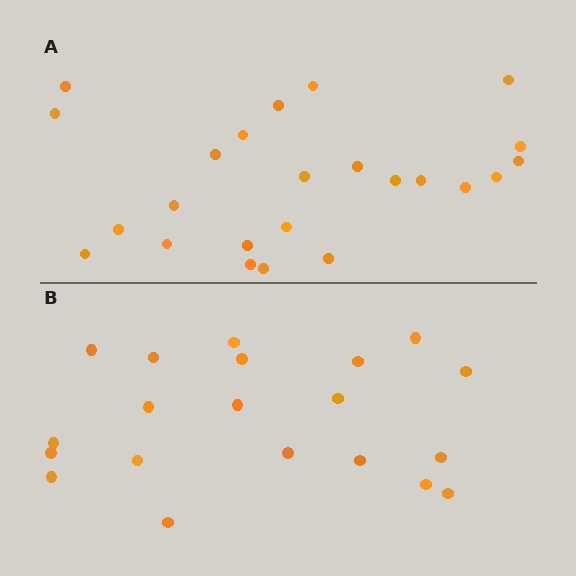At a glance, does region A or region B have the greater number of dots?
Region A (the top region) has more dots.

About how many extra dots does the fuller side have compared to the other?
Region A has about 4 more dots than region B.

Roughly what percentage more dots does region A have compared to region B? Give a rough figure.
About 20% more.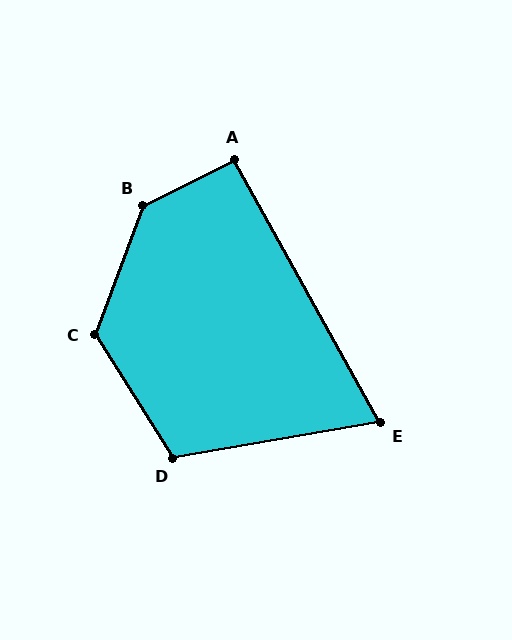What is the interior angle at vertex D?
Approximately 112 degrees (obtuse).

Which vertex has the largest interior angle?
B, at approximately 136 degrees.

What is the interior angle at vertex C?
Approximately 128 degrees (obtuse).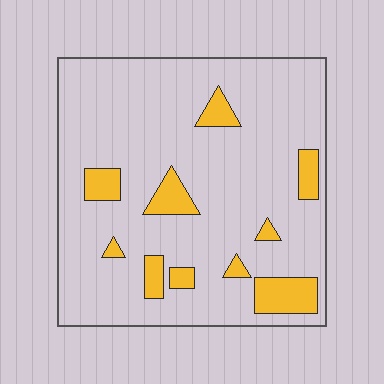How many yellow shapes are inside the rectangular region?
10.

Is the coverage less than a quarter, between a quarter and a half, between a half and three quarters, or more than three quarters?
Less than a quarter.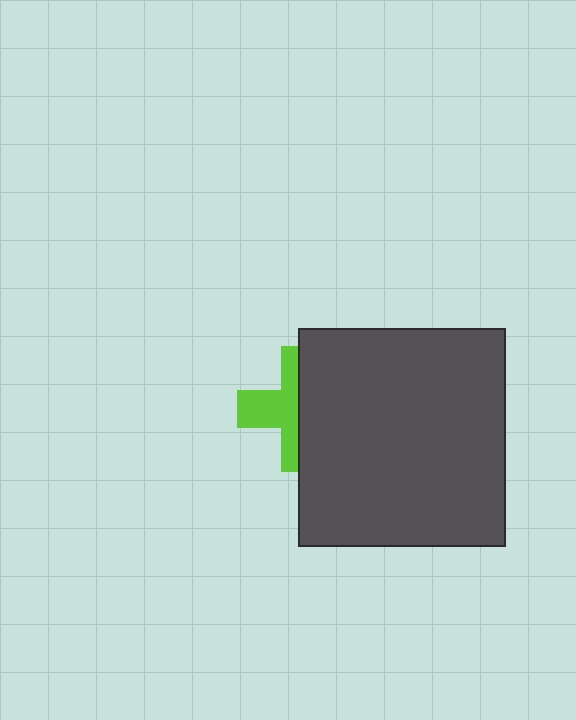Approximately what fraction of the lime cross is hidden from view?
Roughly 55% of the lime cross is hidden behind the dark gray rectangle.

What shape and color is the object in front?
The object in front is a dark gray rectangle.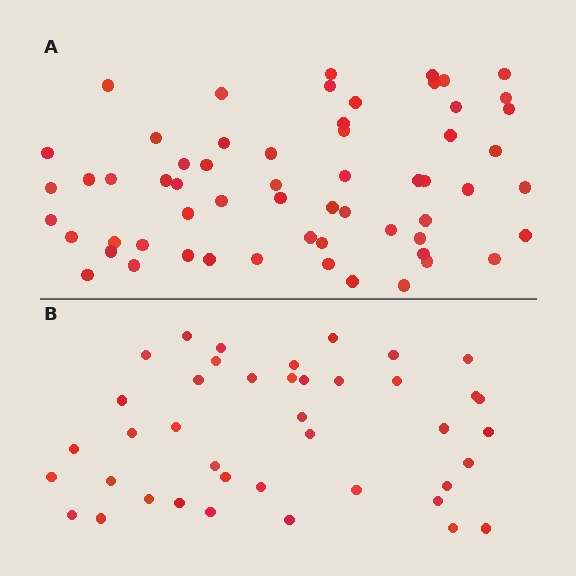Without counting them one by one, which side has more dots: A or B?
Region A (the top region) has more dots.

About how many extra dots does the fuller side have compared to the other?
Region A has approximately 20 more dots than region B.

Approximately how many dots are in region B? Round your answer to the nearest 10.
About 40 dots. (The exact count is 41, which rounds to 40.)